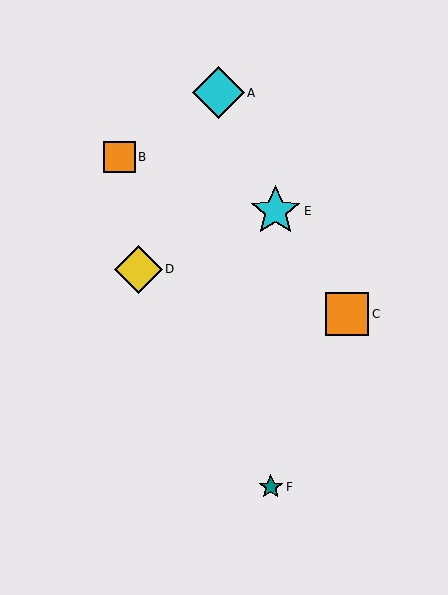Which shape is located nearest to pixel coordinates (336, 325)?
The orange square (labeled C) at (347, 314) is nearest to that location.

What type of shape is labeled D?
Shape D is a yellow diamond.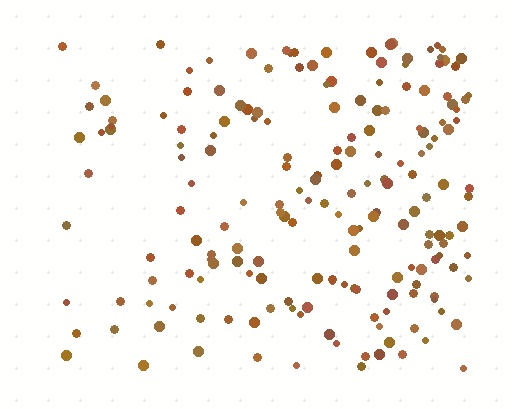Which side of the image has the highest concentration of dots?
The right.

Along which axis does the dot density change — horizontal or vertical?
Horizontal.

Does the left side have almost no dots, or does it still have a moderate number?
Still a moderate number, just noticeably fewer than the right.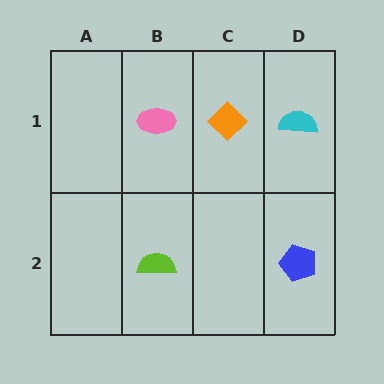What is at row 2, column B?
A lime semicircle.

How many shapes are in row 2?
2 shapes.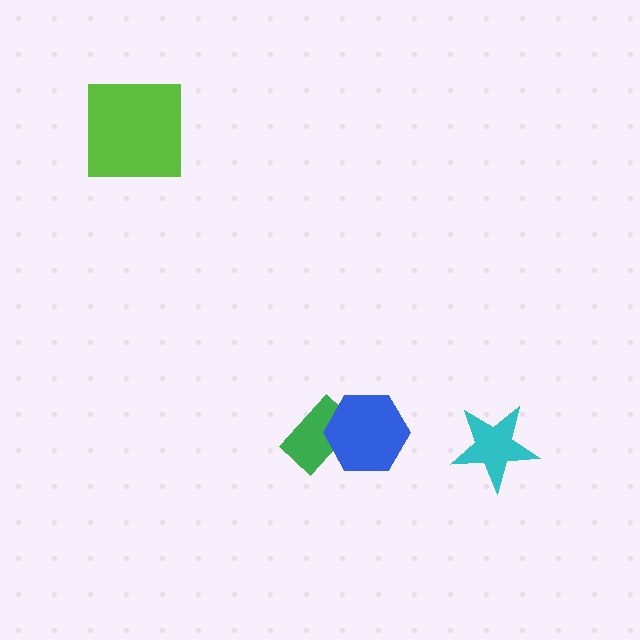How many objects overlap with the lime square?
0 objects overlap with the lime square.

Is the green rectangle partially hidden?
Yes, it is partially covered by another shape.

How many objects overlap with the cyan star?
0 objects overlap with the cyan star.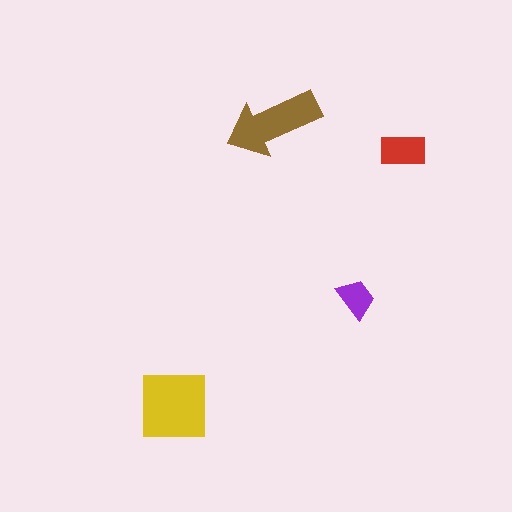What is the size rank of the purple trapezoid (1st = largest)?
4th.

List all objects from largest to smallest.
The yellow square, the brown arrow, the red rectangle, the purple trapezoid.